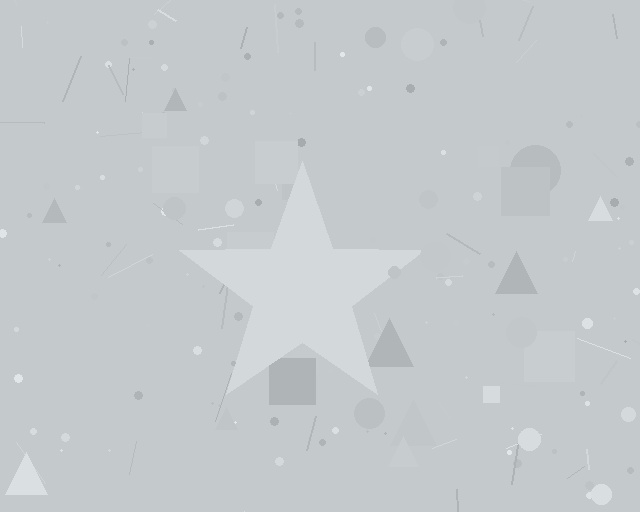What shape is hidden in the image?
A star is hidden in the image.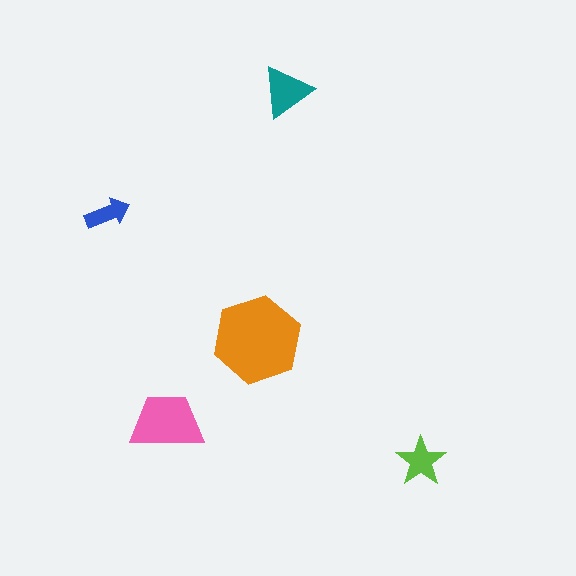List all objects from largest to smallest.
The orange hexagon, the pink trapezoid, the teal triangle, the lime star, the blue arrow.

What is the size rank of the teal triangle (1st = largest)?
3rd.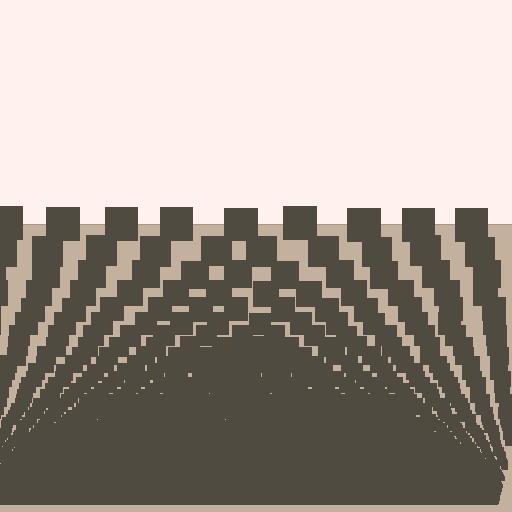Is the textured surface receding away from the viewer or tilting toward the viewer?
The surface appears to tilt toward the viewer. Texture elements get larger and sparser toward the top.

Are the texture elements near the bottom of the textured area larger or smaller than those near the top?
Smaller. The gradient is inverted — elements near the bottom are smaller and denser.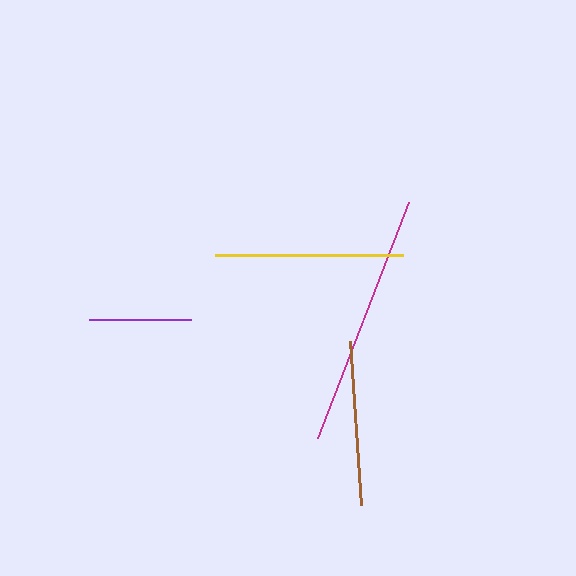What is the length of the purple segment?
The purple segment is approximately 102 pixels long.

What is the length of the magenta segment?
The magenta segment is approximately 253 pixels long.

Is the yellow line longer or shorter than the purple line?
The yellow line is longer than the purple line.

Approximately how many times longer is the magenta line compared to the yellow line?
The magenta line is approximately 1.3 times the length of the yellow line.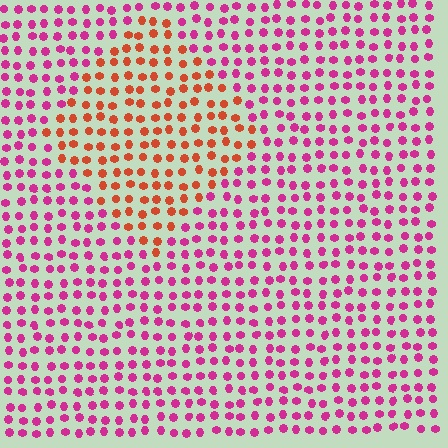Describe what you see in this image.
The image is filled with small magenta elements in a uniform arrangement. A diamond-shaped region is visible where the elements are tinted to a slightly different hue, forming a subtle color boundary.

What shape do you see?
I see a diamond.